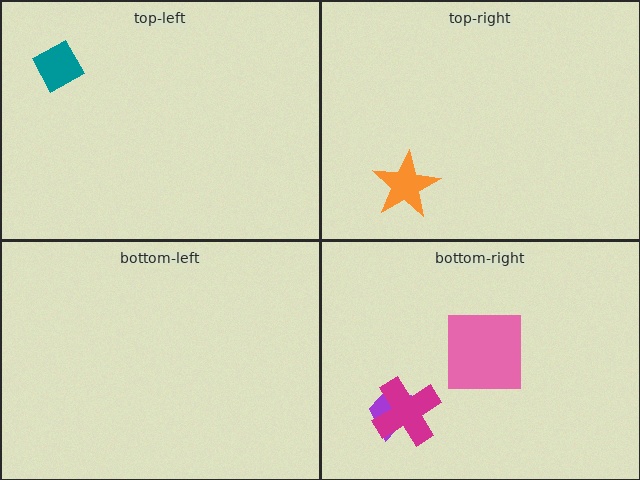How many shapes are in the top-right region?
1.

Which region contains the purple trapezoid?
The bottom-right region.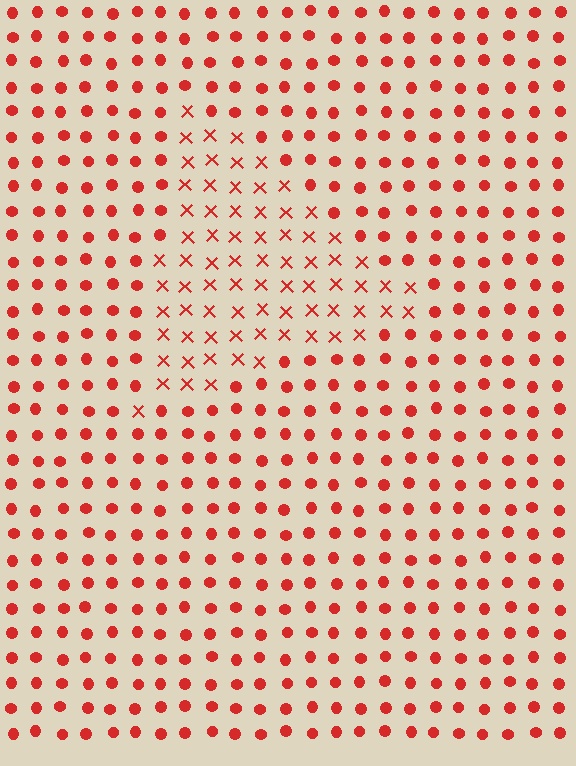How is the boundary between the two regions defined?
The boundary is defined by a change in element shape: X marks inside vs. circles outside. All elements share the same color and spacing.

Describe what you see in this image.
The image is filled with small red elements arranged in a uniform grid. A triangle-shaped region contains X marks, while the surrounding area contains circles. The boundary is defined purely by the change in element shape.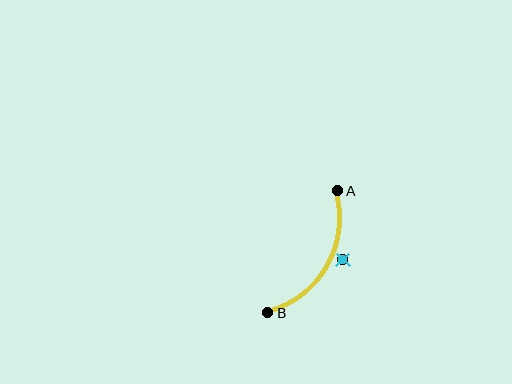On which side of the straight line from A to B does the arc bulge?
The arc bulges to the right of the straight line connecting A and B.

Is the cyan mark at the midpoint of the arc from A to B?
No — the cyan mark does not lie on the arc at all. It sits slightly outside the curve.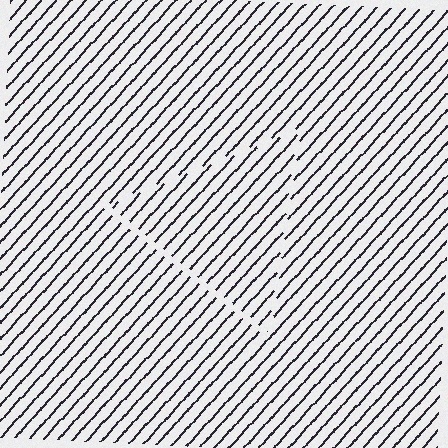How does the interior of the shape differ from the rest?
The interior of the shape contains the same grating, shifted by half a period — the contour is defined by the phase discontinuity where line-ends from the inner and outer gratings abut.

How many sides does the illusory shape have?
3 sides — the line-ends trace a triangle.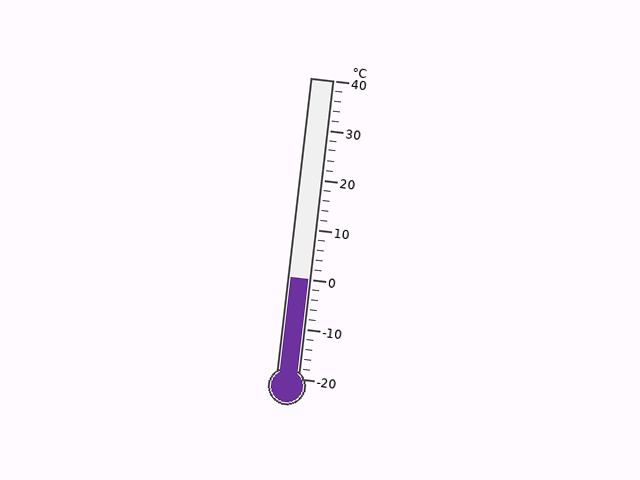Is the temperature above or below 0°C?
The temperature is at 0°C.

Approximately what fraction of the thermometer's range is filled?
The thermometer is filled to approximately 35% of its range.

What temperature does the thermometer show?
The thermometer shows approximately 0°C.